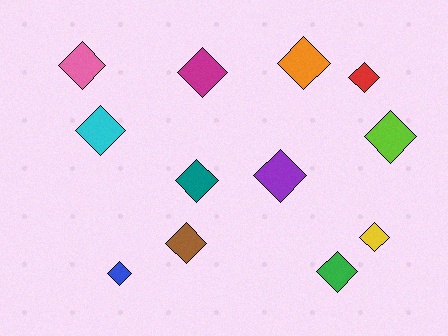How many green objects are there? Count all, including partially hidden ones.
There is 1 green object.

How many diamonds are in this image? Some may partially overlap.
There are 12 diamonds.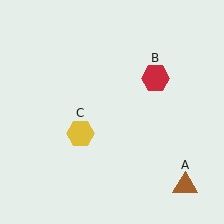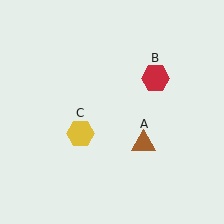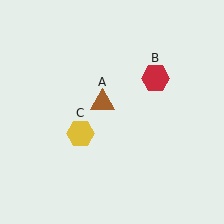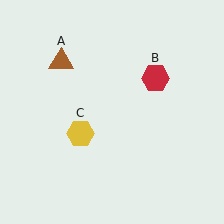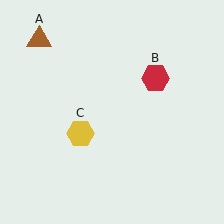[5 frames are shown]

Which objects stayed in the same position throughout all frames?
Red hexagon (object B) and yellow hexagon (object C) remained stationary.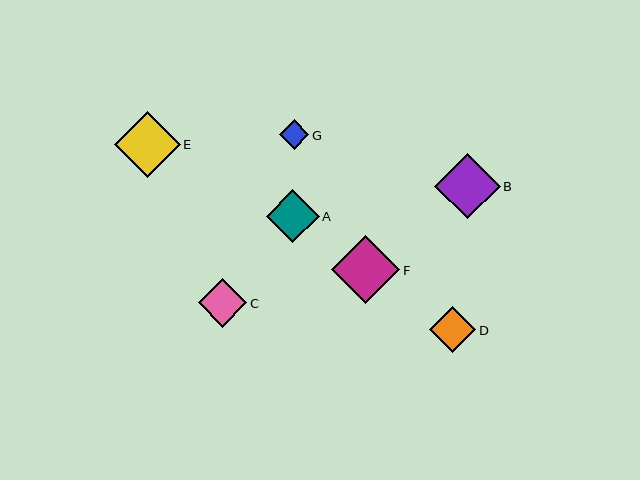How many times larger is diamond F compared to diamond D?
Diamond F is approximately 1.5 times the size of diamond D.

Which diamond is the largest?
Diamond F is the largest with a size of approximately 69 pixels.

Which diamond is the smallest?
Diamond G is the smallest with a size of approximately 30 pixels.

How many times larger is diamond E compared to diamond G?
Diamond E is approximately 2.2 times the size of diamond G.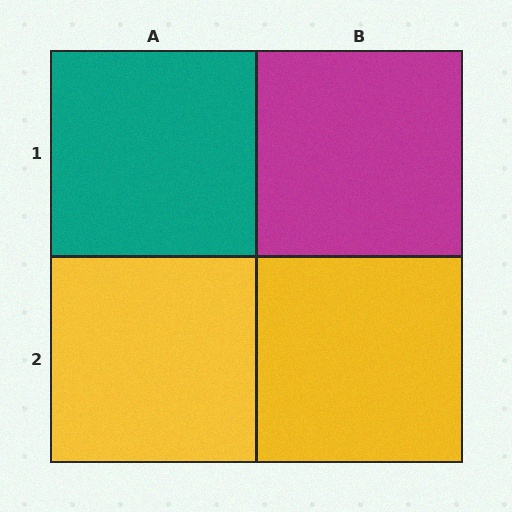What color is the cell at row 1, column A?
Teal.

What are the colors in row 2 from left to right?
Yellow, yellow.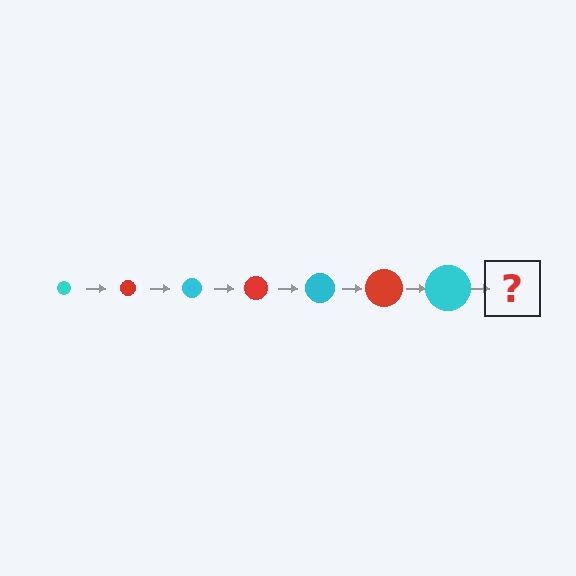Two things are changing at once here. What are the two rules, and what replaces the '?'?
The two rules are that the circle grows larger each step and the color cycles through cyan and red. The '?' should be a red circle, larger than the previous one.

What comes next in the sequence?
The next element should be a red circle, larger than the previous one.